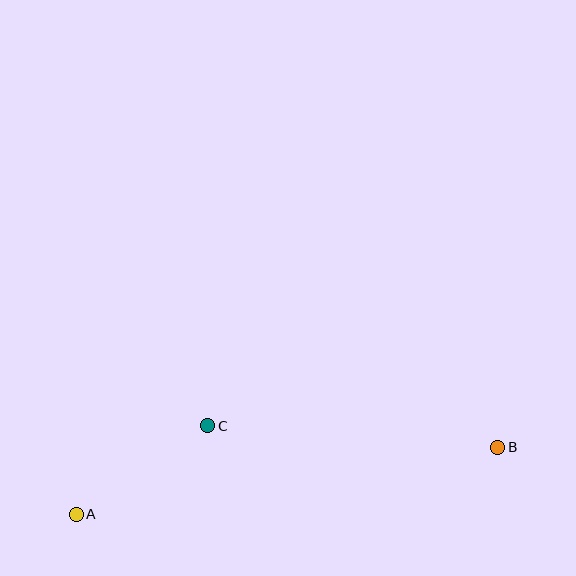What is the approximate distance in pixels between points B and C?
The distance between B and C is approximately 290 pixels.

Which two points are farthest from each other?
Points A and B are farthest from each other.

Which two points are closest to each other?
Points A and C are closest to each other.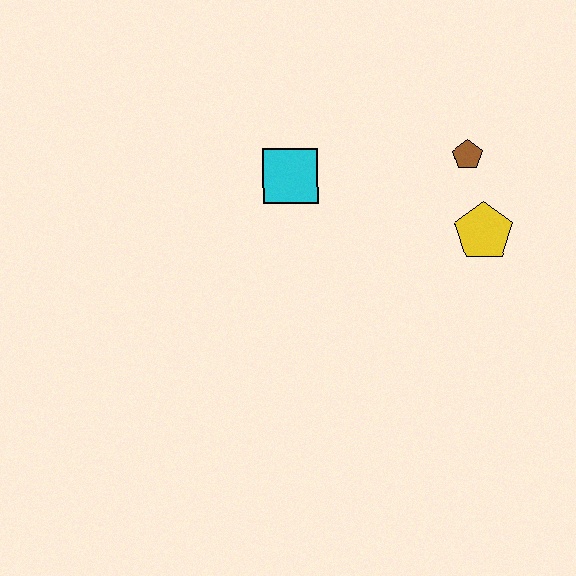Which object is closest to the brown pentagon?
The yellow pentagon is closest to the brown pentagon.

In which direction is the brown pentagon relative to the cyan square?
The brown pentagon is to the right of the cyan square.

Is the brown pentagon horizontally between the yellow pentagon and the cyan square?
Yes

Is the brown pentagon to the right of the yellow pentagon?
No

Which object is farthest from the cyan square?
The yellow pentagon is farthest from the cyan square.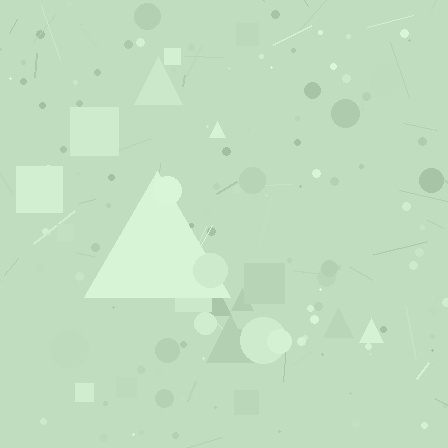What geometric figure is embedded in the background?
A triangle is embedded in the background.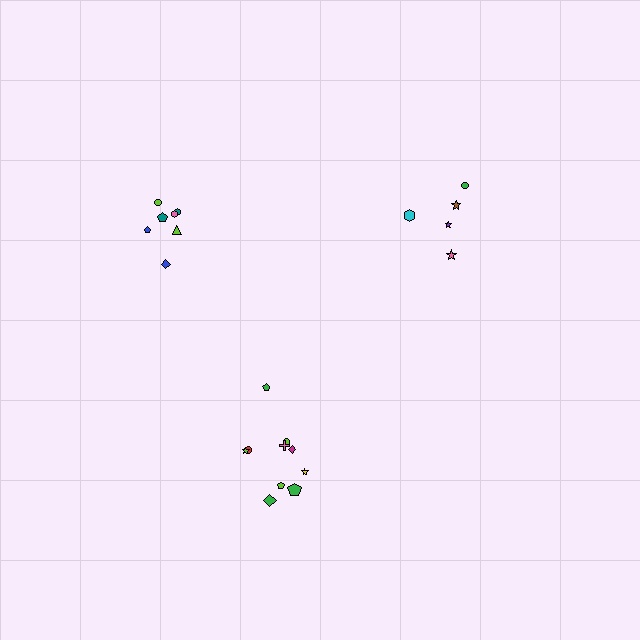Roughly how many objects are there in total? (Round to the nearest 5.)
Roughly 20 objects in total.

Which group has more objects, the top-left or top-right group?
The top-left group.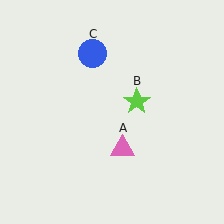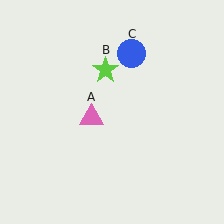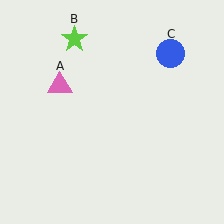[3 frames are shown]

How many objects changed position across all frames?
3 objects changed position: pink triangle (object A), lime star (object B), blue circle (object C).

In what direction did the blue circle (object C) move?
The blue circle (object C) moved right.